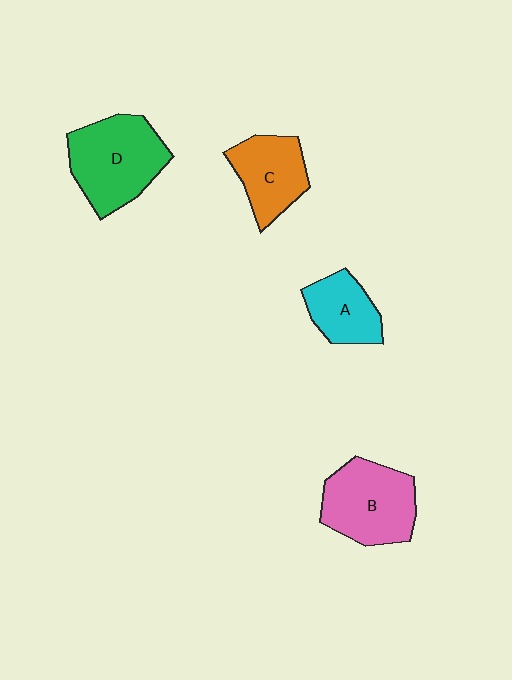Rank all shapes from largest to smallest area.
From largest to smallest: D (green), B (pink), C (orange), A (cyan).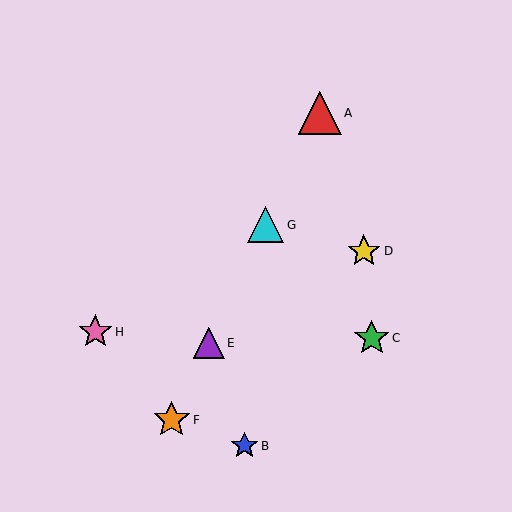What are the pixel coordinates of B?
Object B is at (245, 446).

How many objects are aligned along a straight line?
4 objects (A, E, F, G) are aligned along a straight line.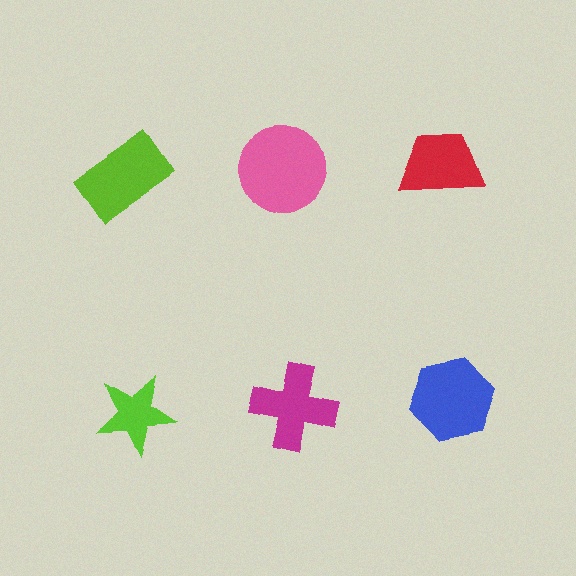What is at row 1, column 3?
A red trapezoid.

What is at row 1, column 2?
A pink circle.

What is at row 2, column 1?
A lime star.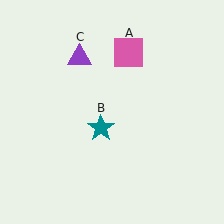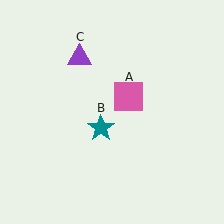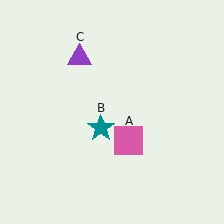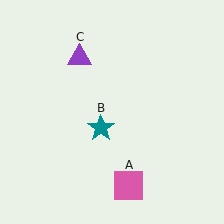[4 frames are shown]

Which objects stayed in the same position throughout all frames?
Teal star (object B) and purple triangle (object C) remained stationary.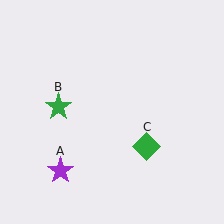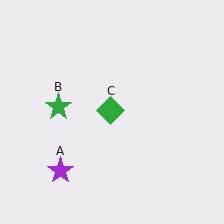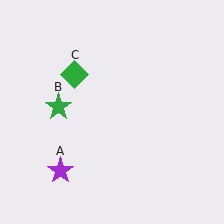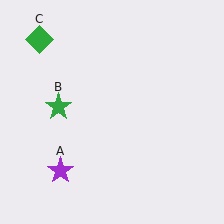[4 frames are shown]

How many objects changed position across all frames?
1 object changed position: green diamond (object C).